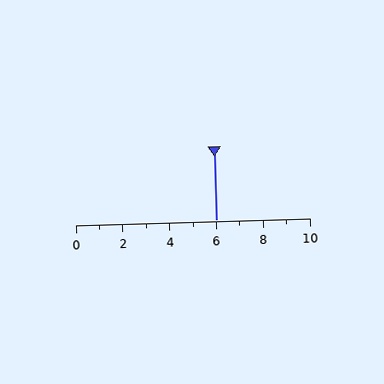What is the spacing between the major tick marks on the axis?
The major ticks are spaced 2 apart.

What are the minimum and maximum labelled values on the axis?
The axis runs from 0 to 10.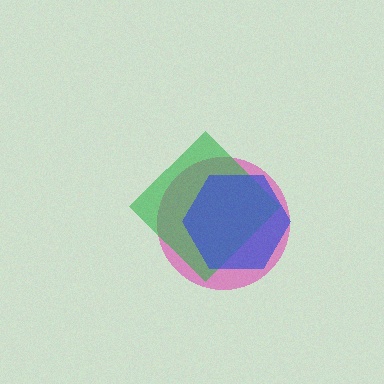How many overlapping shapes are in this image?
There are 3 overlapping shapes in the image.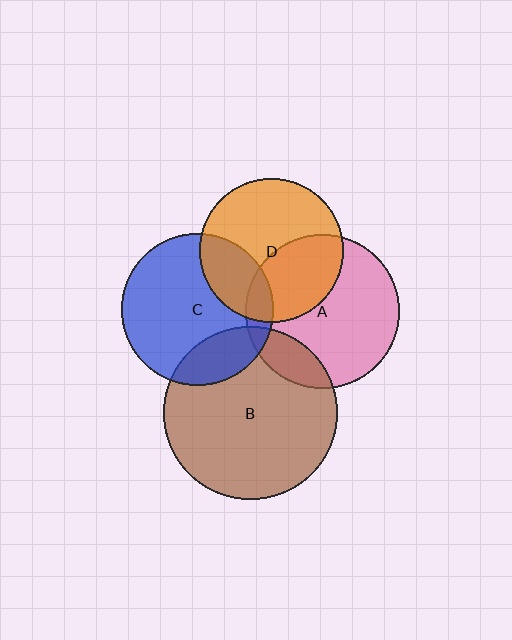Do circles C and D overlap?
Yes.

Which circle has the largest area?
Circle B (brown).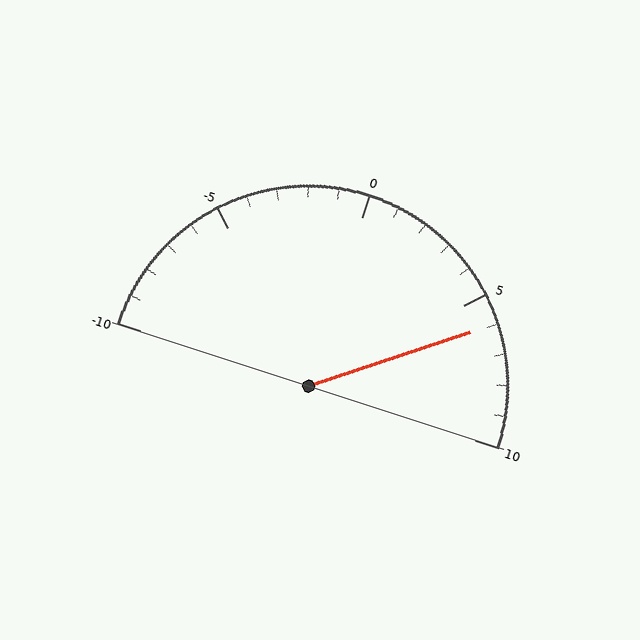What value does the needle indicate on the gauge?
The needle indicates approximately 6.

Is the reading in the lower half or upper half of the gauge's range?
The reading is in the upper half of the range (-10 to 10).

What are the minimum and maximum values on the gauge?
The gauge ranges from -10 to 10.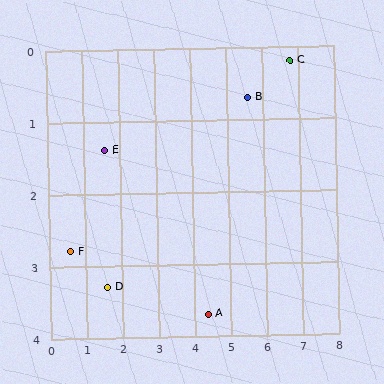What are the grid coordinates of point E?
Point E is at approximately (1.6, 1.4).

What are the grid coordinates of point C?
Point C is at approximately (6.8, 0.2).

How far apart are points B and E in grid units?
Points B and E are about 4.1 grid units apart.